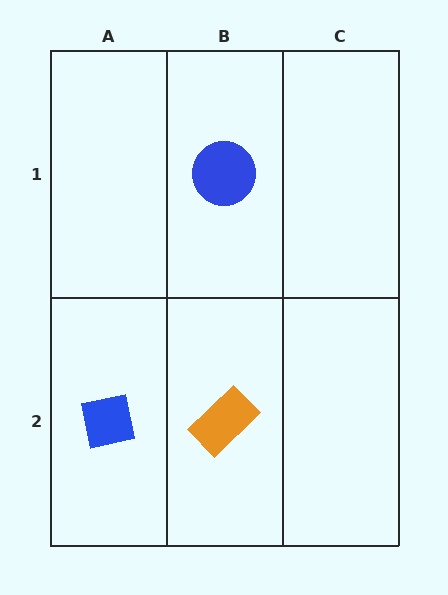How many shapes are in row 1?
1 shape.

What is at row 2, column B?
An orange rectangle.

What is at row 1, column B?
A blue circle.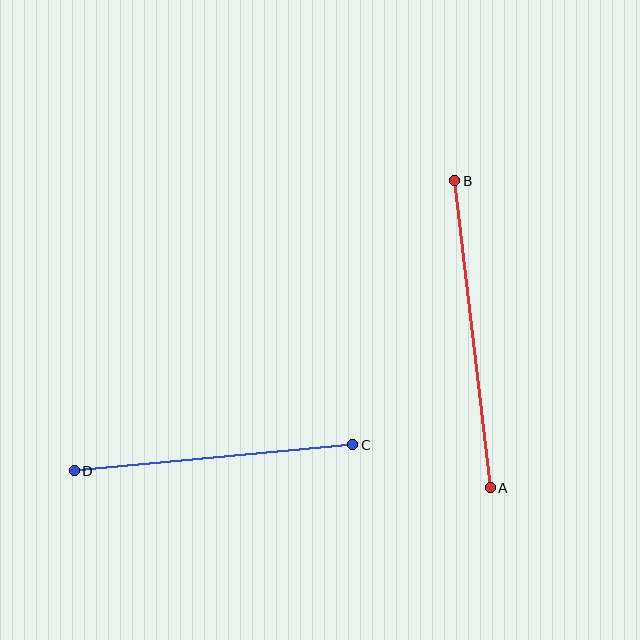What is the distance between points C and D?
The distance is approximately 280 pixels.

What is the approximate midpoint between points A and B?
The midpoint is at approximately (472, 334) pixels.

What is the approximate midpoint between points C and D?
The midpoint is at approximately (213, 458) pixels.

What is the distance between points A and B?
The distance is approximately 309 pixels.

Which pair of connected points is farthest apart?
Points A and B are farthest apart.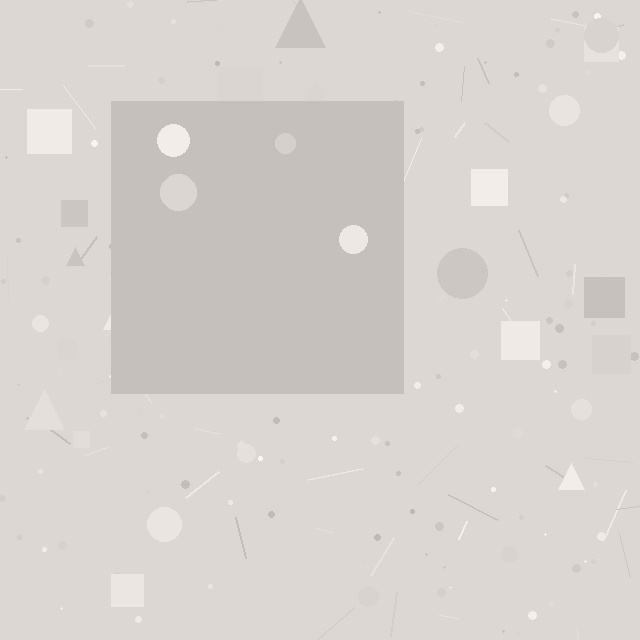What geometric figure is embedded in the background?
A square is embedded in the background.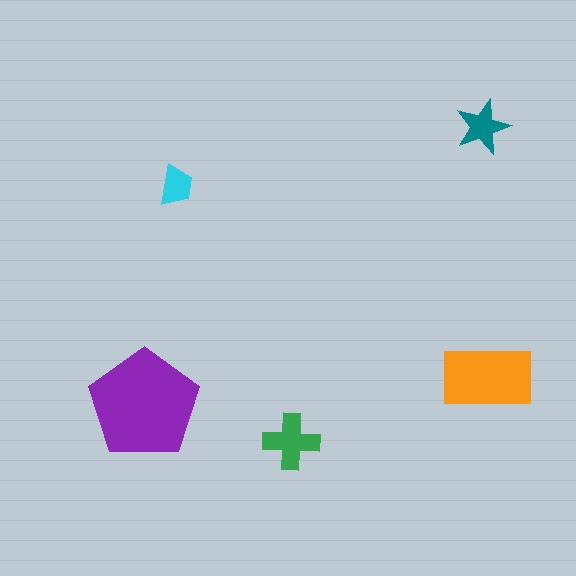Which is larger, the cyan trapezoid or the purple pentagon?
The purple pentagon.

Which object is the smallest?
The cyan trapezoid.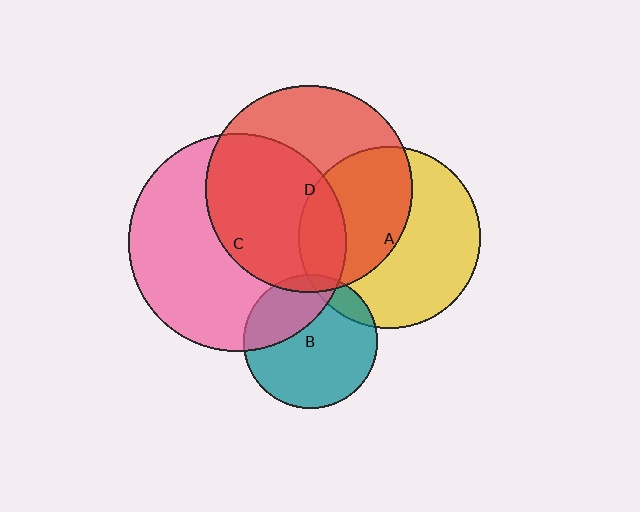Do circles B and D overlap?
Yes.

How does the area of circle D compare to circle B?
Approximately 2.4 times.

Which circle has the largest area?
Circle C (pink).